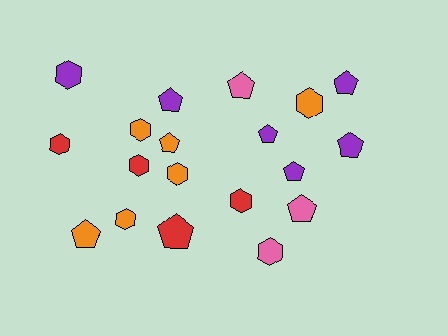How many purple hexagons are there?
There is 1 purple hexagon.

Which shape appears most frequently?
Pentagon, with 10 objects.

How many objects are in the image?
There are 19 objects.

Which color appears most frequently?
Purple, with 6 objects.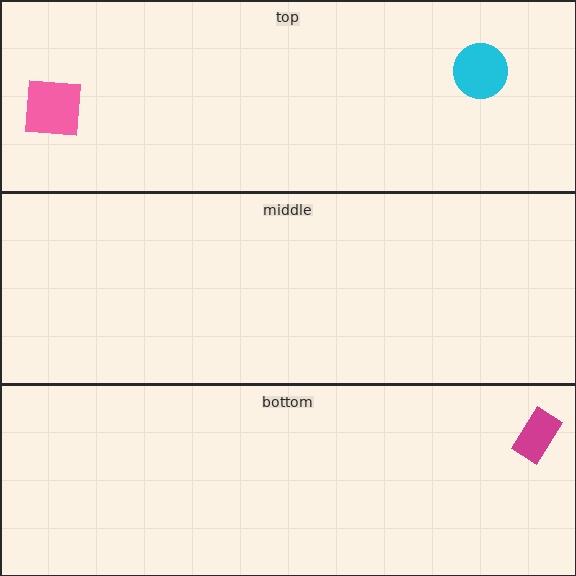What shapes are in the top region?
The cyan circle, the pink square.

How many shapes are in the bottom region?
1.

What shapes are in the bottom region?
The magenta rectangle.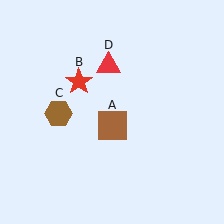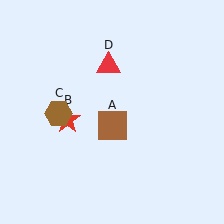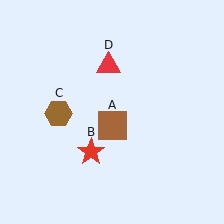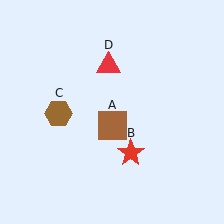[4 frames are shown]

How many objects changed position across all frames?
1 object changed position: red star (object B).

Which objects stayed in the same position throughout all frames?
Brown square (object A) and brown hexagon (object C) and red triangle (object D) remained stationary.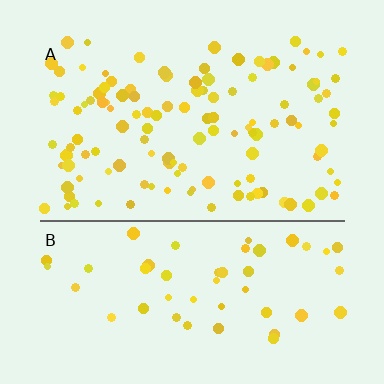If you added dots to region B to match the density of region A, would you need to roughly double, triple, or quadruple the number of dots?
Approximately double.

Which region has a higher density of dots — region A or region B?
A (the top).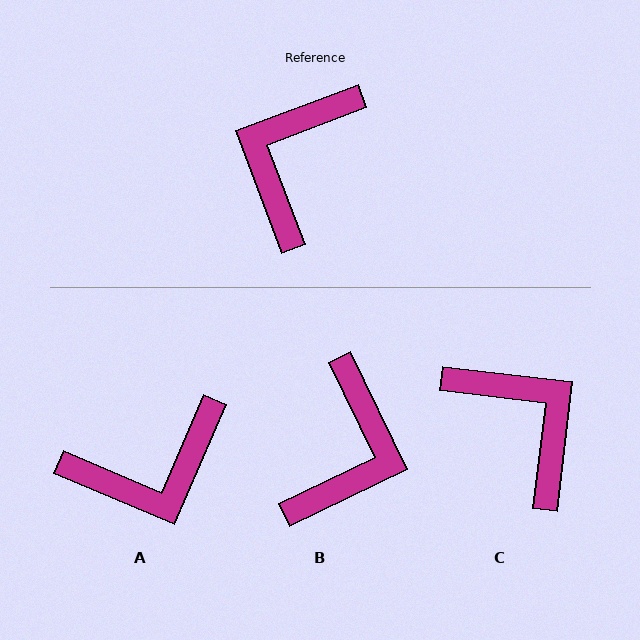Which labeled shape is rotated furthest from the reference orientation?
B, about 175 degrees away.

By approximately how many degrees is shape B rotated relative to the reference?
Approximately 175 degrees clockwise.